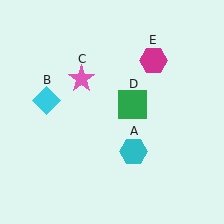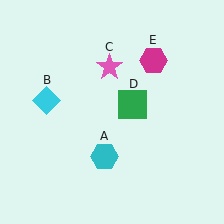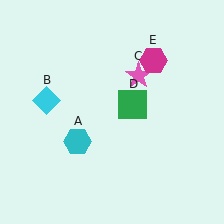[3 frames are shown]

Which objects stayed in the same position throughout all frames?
Cyan diamond (object B) and green square (object D) and magenta hexagon (object E) remained stationary.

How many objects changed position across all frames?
2 objects changed position: cyan hexagon (object A), pink star (object C).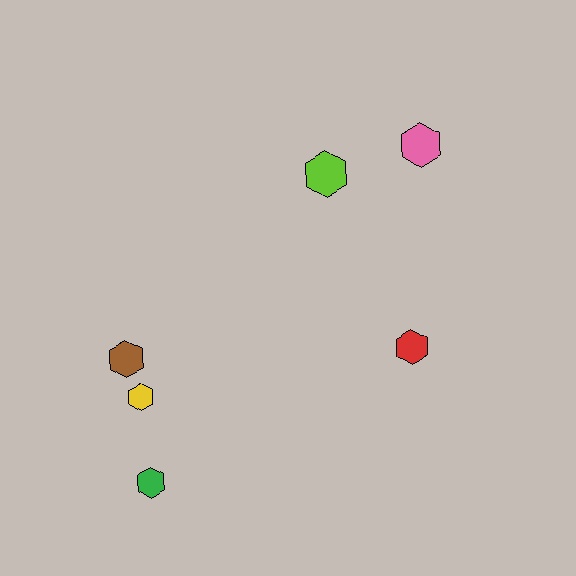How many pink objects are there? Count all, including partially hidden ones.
There is 1 pink object.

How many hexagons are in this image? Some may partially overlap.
There are 6 hexagons.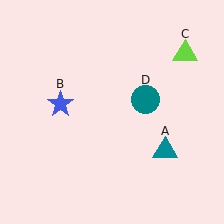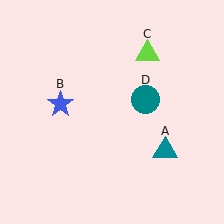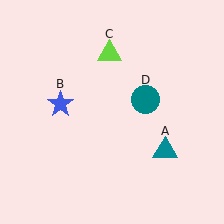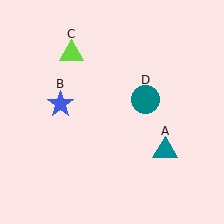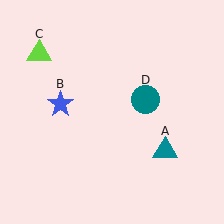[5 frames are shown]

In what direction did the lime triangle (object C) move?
The lime triangle (object C) moved left.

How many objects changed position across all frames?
1 object changed position: lime triangle (object C).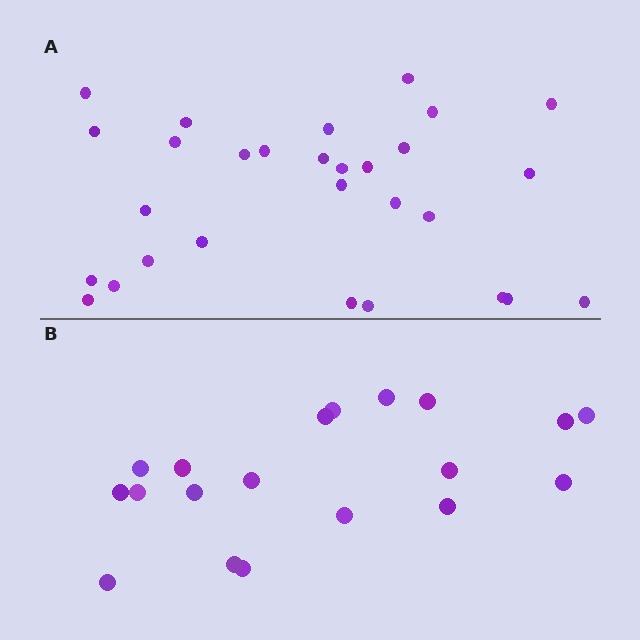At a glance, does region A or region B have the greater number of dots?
Region A (the top region) has more dots.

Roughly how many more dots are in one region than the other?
Region A has roughly 10 or so more dots than region B.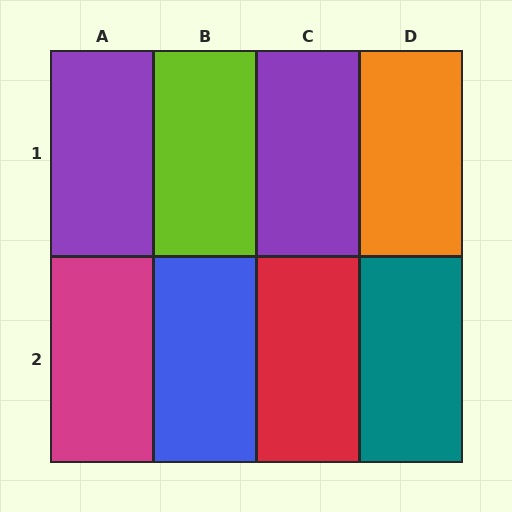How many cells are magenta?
1 cell is magenta.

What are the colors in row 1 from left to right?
Purple, lime, purple, orange.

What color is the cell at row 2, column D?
Teal.